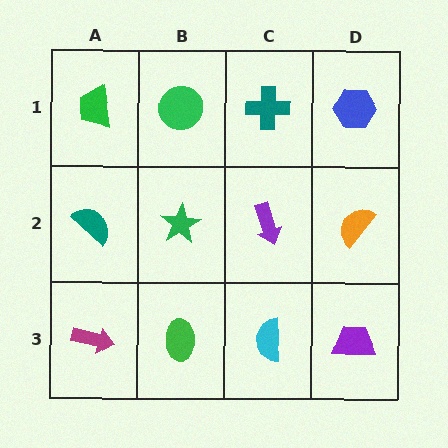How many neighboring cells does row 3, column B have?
3.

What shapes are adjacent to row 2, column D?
A blue hexagon (row 1, column D), a purple trapezoid (row 3, column D), a purple arrow (row 2, column C).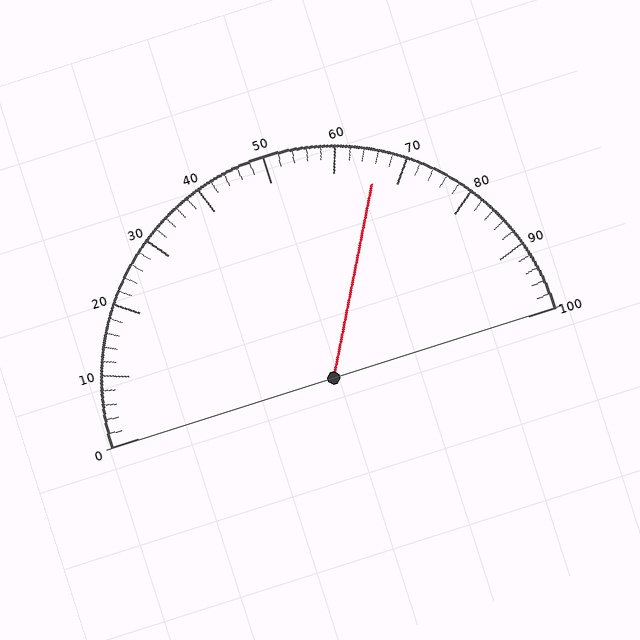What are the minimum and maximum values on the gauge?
The gauge ranges from 0 to 100.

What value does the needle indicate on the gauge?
The needle indicates approximately 66.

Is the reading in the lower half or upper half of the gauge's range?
The reading is in the upper half of the range (0 to 100).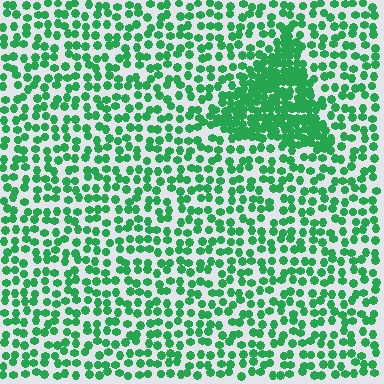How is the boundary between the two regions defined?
The boundary is defined by a change in element density (approximately 2.4x ratio). All elements are the same color, size, and shape.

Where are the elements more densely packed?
The elements are more densely packed inside the triangle boundary.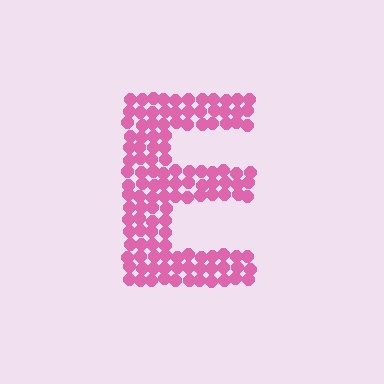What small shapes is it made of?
It is made of small circles.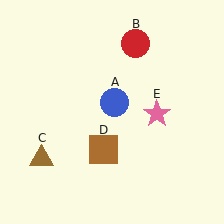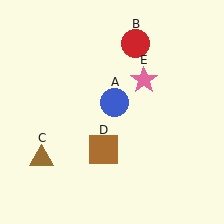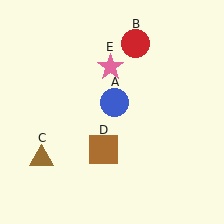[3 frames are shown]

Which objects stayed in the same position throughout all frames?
Blue circle (object A) and red circle (object B) and brown triangle (object C) and brown square (object D) remained stationary.